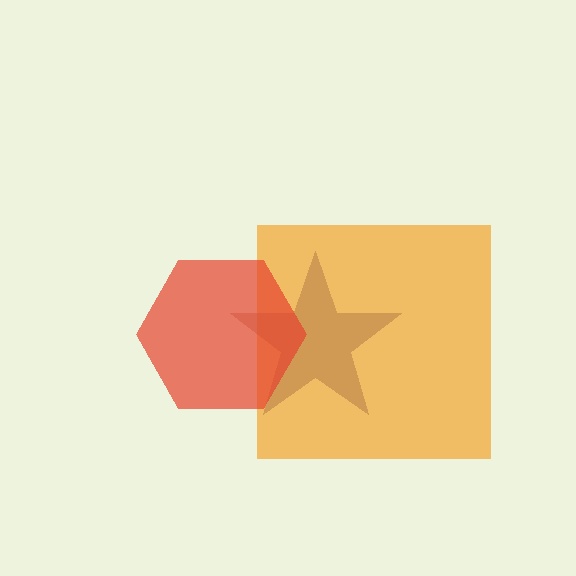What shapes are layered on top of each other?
The layered shapes are: an orange square, a brown star, a red hexagon.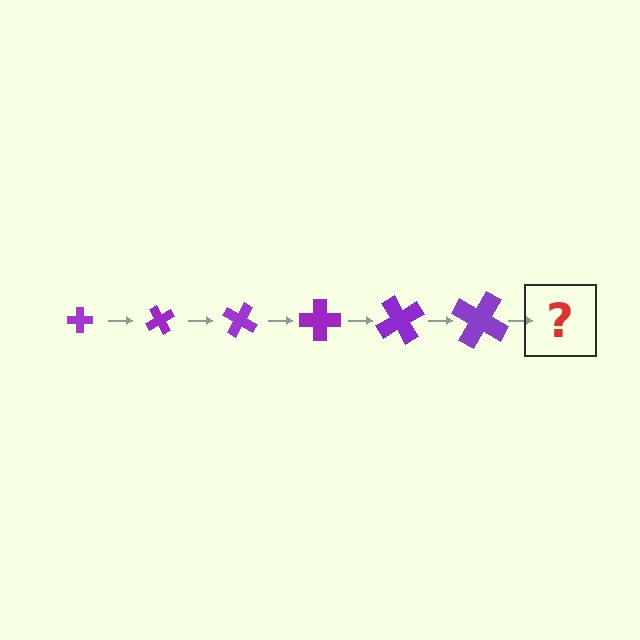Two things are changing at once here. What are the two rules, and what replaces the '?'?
The two rules are that the cross grows larger each step and it rotates 60 degrees each step. The '?' should be a cross, larger than the previous one and rotated 360 degrees from the start.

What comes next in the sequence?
The next element should be a cross, larger than the previous one and rotated 360 degrees from the start.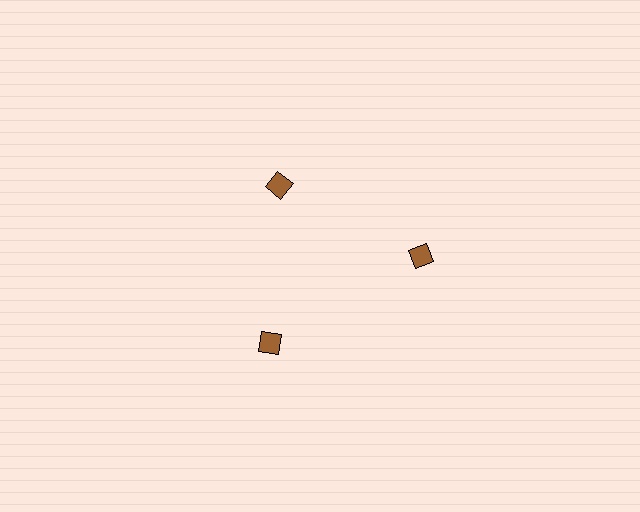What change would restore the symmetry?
The symmetry would be restored by moving it outward, back onto the ring so that all 3 diamonds sit at equal angles and equal distance from the center.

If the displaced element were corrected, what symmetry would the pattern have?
It would have 3-fold rotational symmetry — the pattern would map onto itself every 120 degrees.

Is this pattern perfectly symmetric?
No. The 3 brown diamonds are arranged in a ring, but one element near the 11 o'clock position is pulled inward toward the center, breaking the 3-fold rotational symmetry.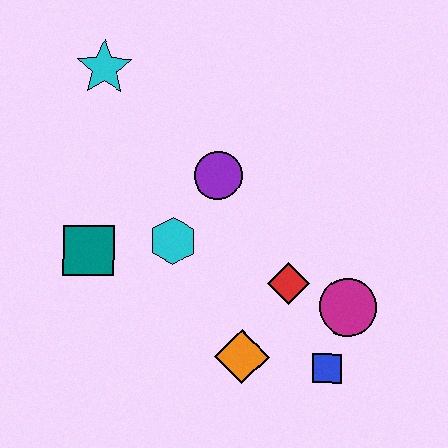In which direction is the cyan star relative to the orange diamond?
The cyan star is above the orange diamond.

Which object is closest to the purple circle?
The cyan hexagon is closest to the purple circle.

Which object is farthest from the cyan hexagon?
The blue square is farthest from the cyan hexagon.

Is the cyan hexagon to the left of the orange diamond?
Yes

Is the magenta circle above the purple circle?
No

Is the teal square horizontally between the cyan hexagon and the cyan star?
No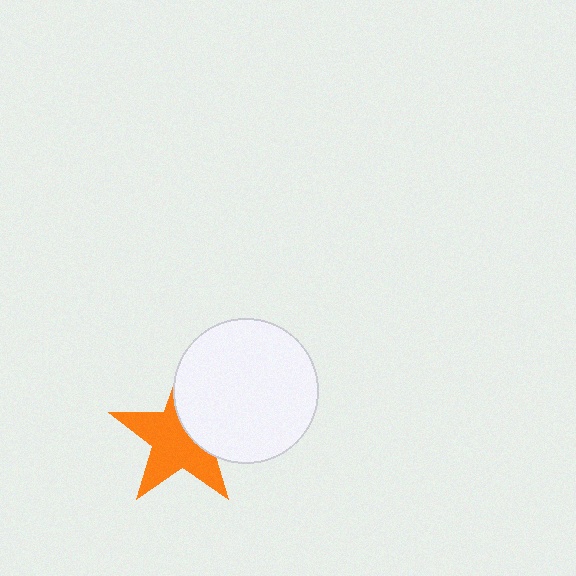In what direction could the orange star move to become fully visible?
The orange star could move left. That would shift it out from behind the white circle entirely.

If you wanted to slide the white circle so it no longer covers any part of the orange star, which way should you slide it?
Slide it right — that is the most direct way to separate the two shapes.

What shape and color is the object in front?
The object in front is a white circle.